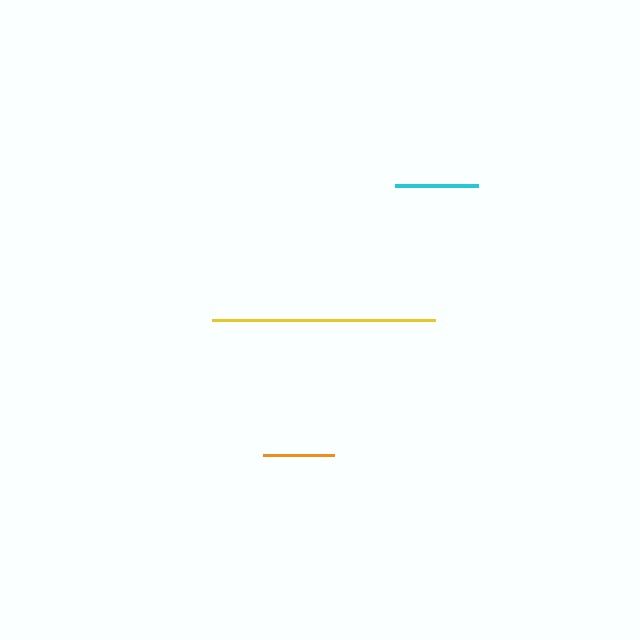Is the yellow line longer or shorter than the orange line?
The yellow line is longer than the orange line.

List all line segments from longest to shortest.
From longest to shortest: yellow, cyan, orange.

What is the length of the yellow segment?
The yellow segment is approximately 223 pixels long.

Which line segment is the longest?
The yellow line is the longest at approximately 223 pixels.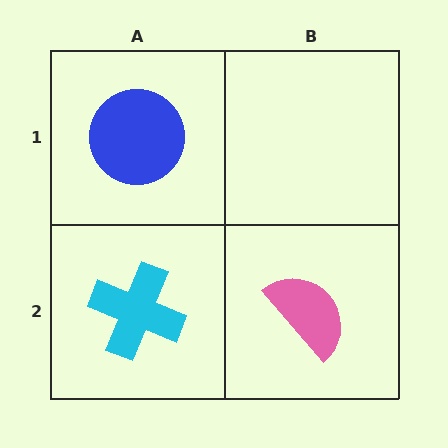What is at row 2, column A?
A cyan cross.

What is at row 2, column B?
A pink semicircle.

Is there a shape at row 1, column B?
No, that cell is empty.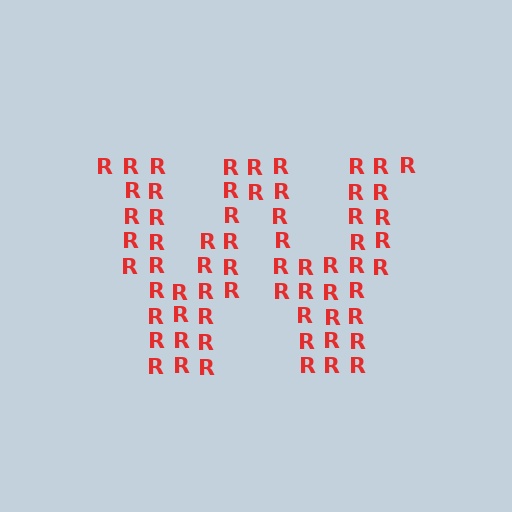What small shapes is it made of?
It is made of small letter R's.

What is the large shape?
The large shape is the letter W.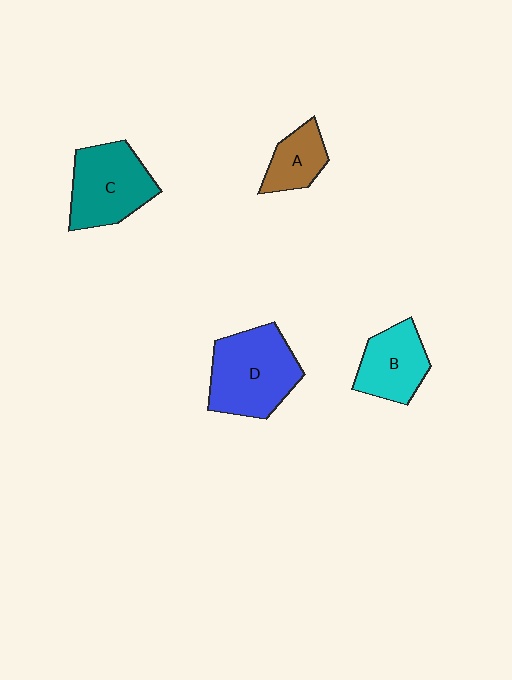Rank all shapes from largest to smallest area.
From largest to smallest: D (blue), C (teal), B (cyan), A (brown).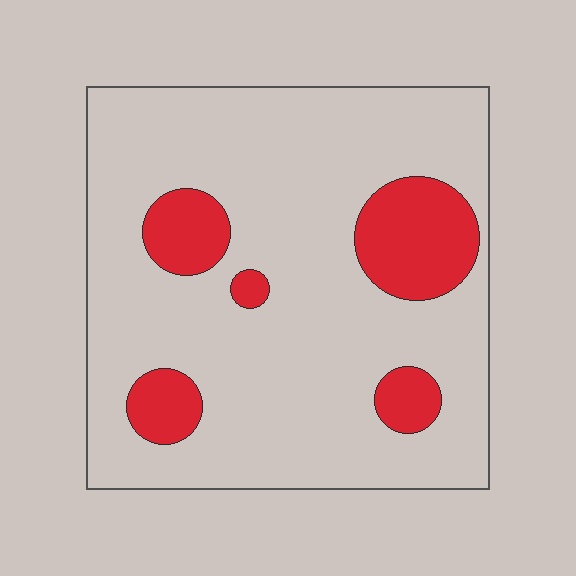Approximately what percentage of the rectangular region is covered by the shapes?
Approximately 15%.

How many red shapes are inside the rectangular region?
5.